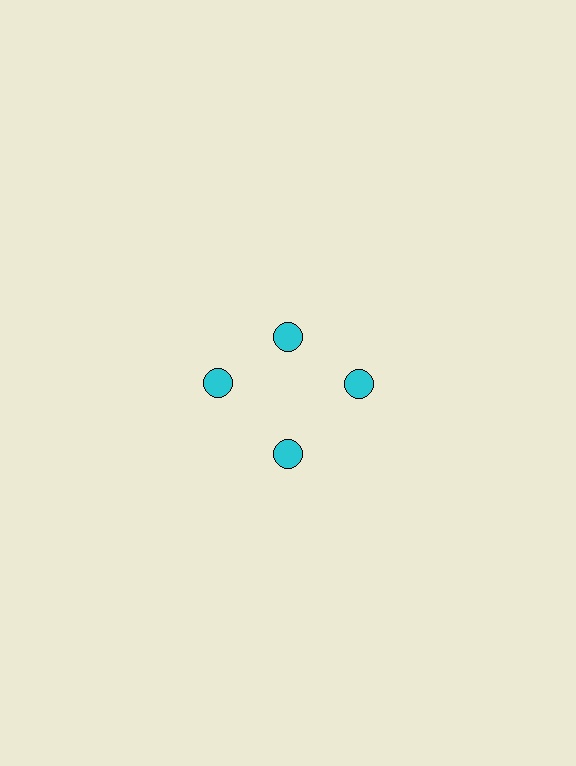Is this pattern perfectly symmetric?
No. The 4 cyan circles are arranged in a ring, but one element near the 12 o'clock position is pulled inward toward the center, breaking the 4-fold rotational symmetry.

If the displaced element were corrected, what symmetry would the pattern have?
It would have 4-fold rotational symmetry — the pattern would map onto itself every 90 degrees.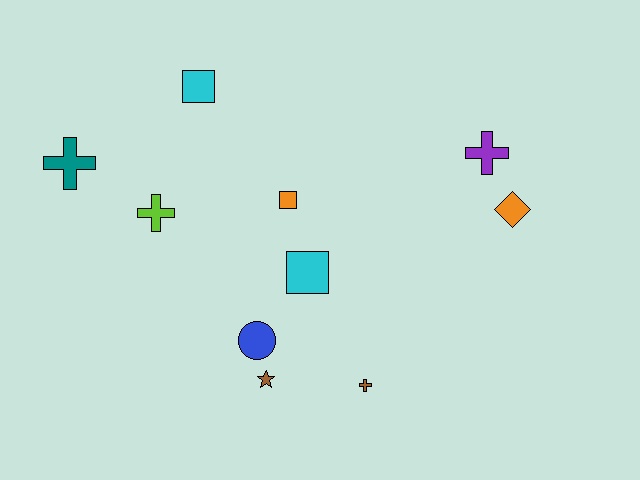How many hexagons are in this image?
There are no hexagons.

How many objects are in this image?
There are 10 objects.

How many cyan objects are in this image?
There are 2 cyan objects.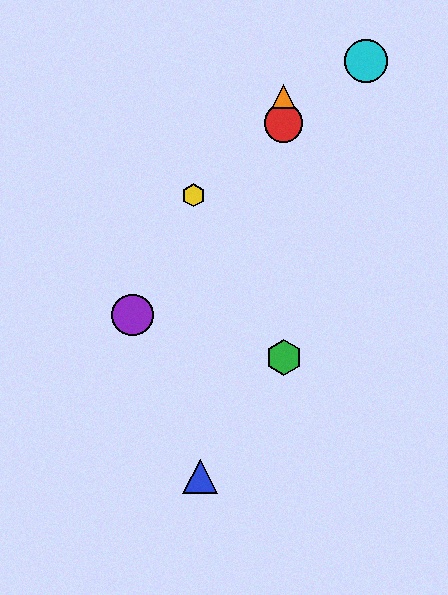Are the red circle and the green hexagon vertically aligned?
Yes, both are at x≈284.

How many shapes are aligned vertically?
3 shapes (the red circle, the green hexagon, the orange triangle) are aligned vertically.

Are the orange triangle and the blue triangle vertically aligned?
No, the orange triangle is at x≈284 and the blue triangle is at x≈200.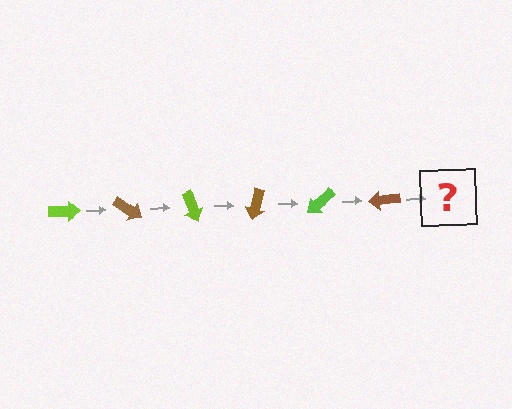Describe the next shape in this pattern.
It should be a lime arrow, rotated 210 degrees from the start.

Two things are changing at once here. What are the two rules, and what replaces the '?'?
The two rules are that it rotates 35 degrees each step and the color cycles through lime and brown. The '?' should be a lime arrow, rotated 210 degrees from the start.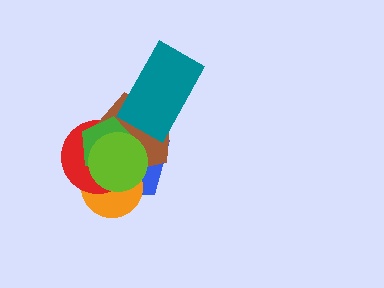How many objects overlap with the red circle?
5 objects overlap with the red circle.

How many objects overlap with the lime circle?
5 objects overlap with the lime circle.